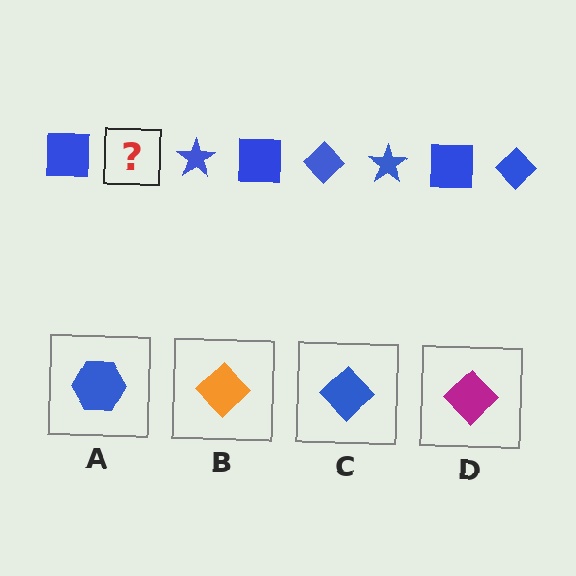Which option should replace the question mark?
Option C.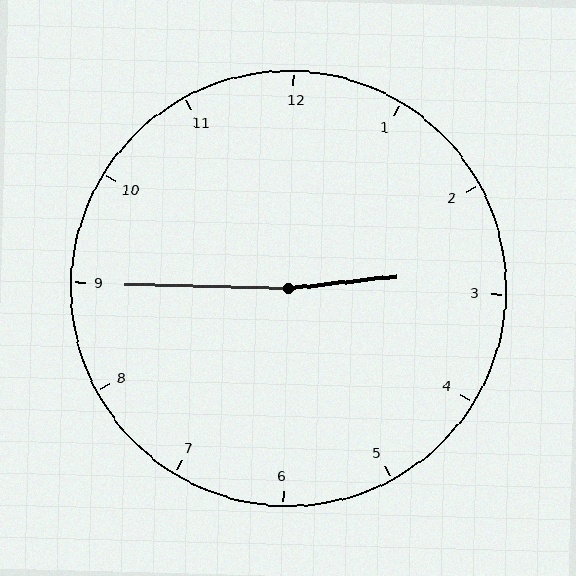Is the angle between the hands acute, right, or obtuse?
It is obtuse.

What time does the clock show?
2:45.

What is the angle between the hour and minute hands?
Approximately 172 degrees.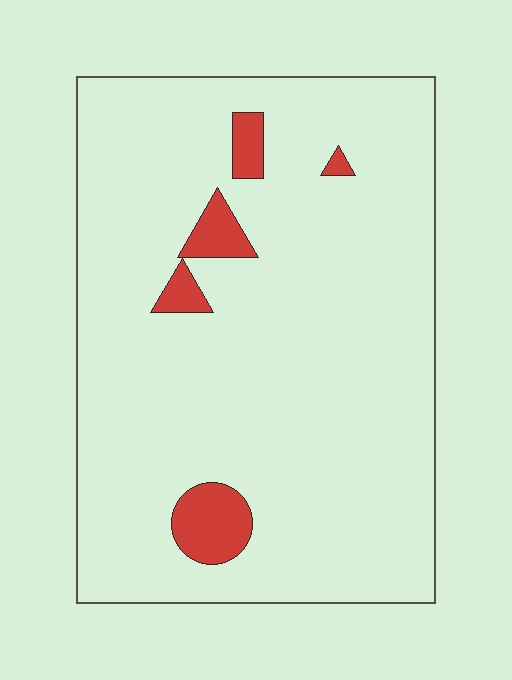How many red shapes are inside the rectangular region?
5.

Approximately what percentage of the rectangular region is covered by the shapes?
Approximately 5%.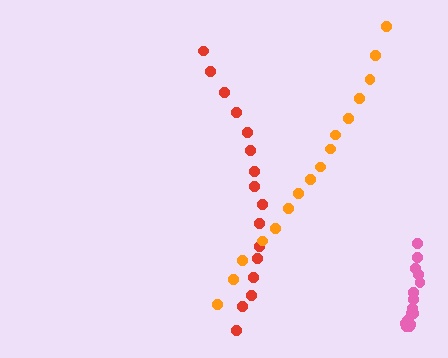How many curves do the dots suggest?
There are 3 distinct paths.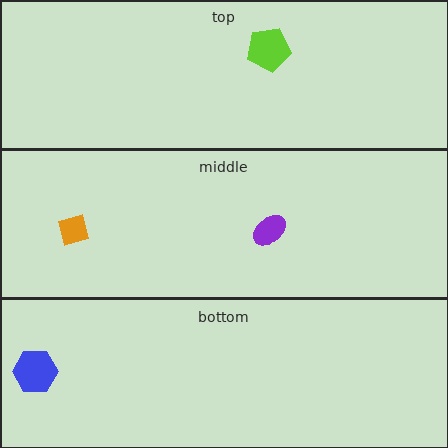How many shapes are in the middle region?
2.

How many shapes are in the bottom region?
1.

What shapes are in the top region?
The lime pentagon.